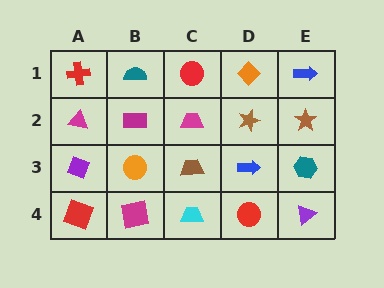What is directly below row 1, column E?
A brown star.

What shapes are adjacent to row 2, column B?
A teal semicircle (row 1, column B), an orange circle (row 3, column B), a magenta triangle (row 2, column A), a magenta trapezoid (row 2, column C).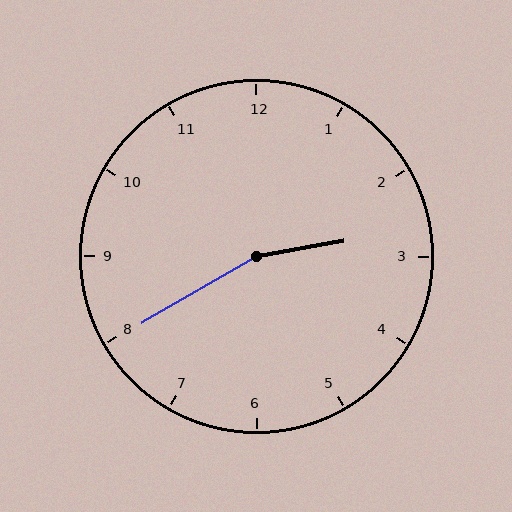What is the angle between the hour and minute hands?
Approximately 160 degrees.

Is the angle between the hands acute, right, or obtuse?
It is obtuse.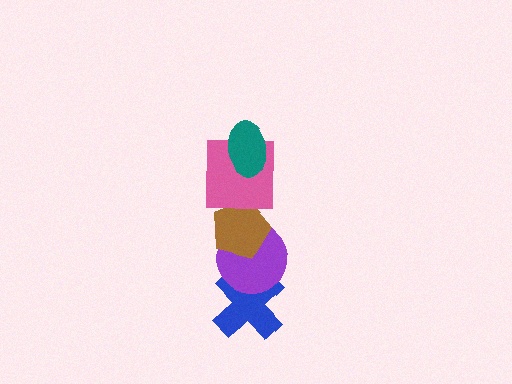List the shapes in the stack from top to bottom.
From top to bottom: the teal ellipse, the pink square, the brown pentagon, the purple circle, the blue cross.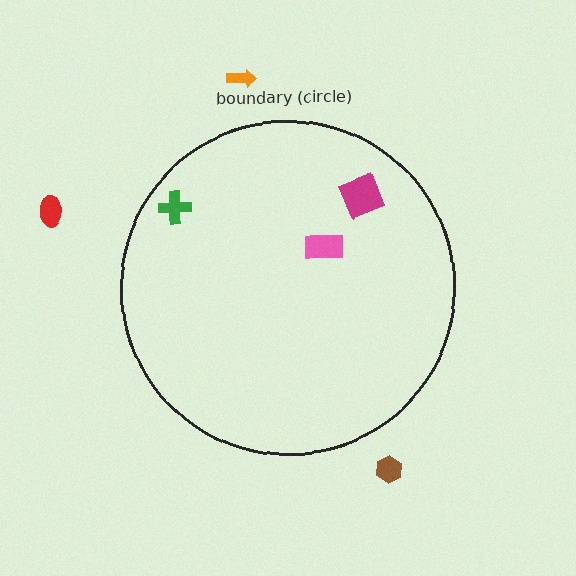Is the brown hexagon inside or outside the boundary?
Outside.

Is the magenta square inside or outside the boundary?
Inside.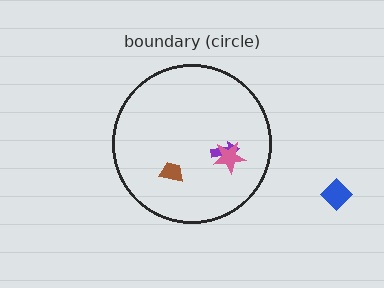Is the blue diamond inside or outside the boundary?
Outside.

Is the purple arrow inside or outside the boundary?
Inside.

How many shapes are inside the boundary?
3 inside, 1 outside.